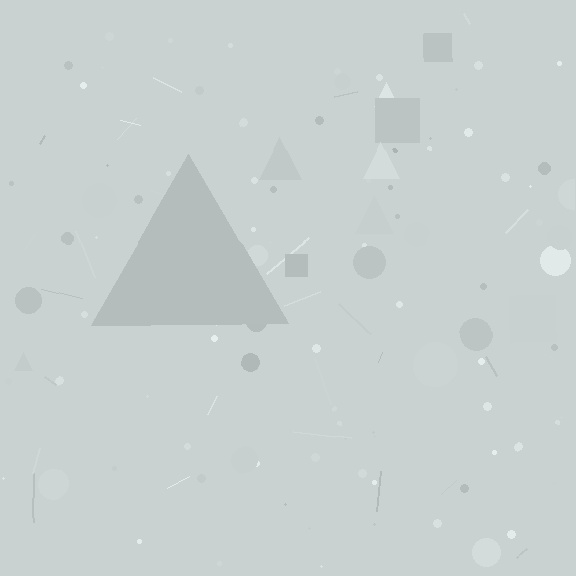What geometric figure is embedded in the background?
A triangle is embedded in the background.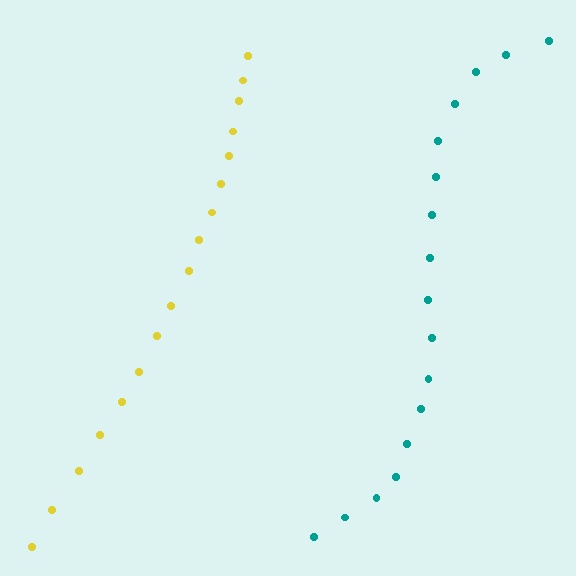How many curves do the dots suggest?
There are 2 distinct paths.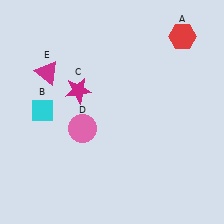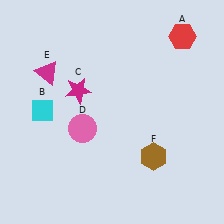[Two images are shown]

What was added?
A brown hexagon (F) was added in Image 2.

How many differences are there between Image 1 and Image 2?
There is 1 difference between the two images.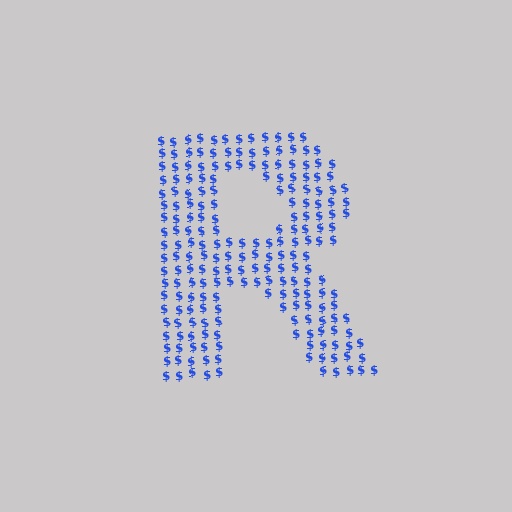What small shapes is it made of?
It is made of small dollar signs.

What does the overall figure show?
The overall figure shows the letter R.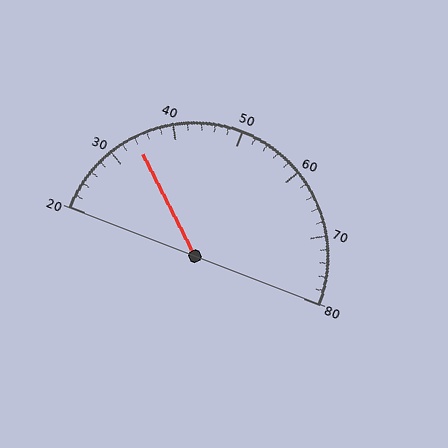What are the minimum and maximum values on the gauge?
The gauge ranges from 20 to 80.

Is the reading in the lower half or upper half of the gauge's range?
The reading is in the lower half of the range (20 to 80).